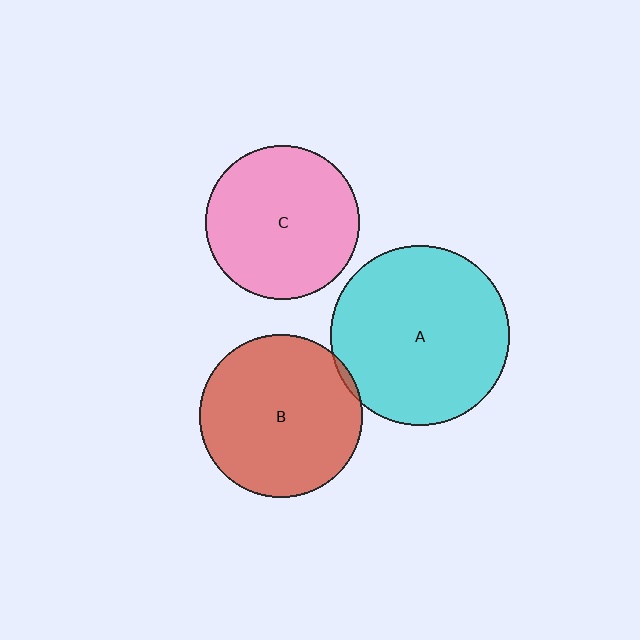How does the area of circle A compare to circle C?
Approximately 1.4 times.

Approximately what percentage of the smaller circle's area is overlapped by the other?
Approximately 5%.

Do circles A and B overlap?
Yes.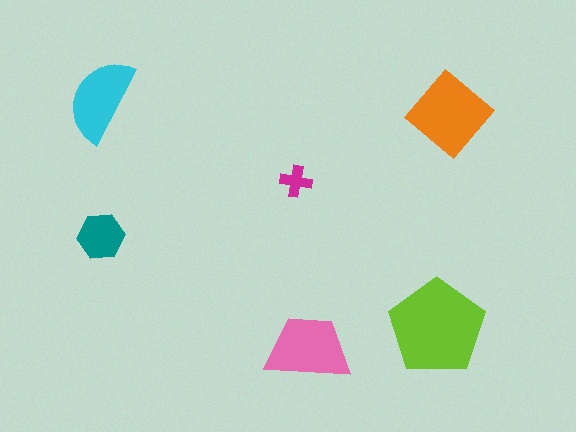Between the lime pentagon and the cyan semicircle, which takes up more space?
The lime pentagon.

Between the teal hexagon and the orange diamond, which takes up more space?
The orange diamond.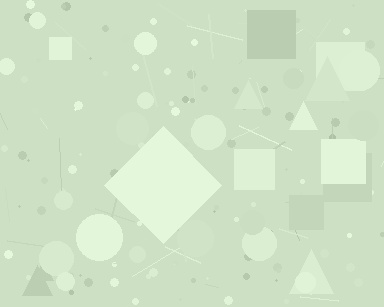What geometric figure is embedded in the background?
A diamond is embedded in the background.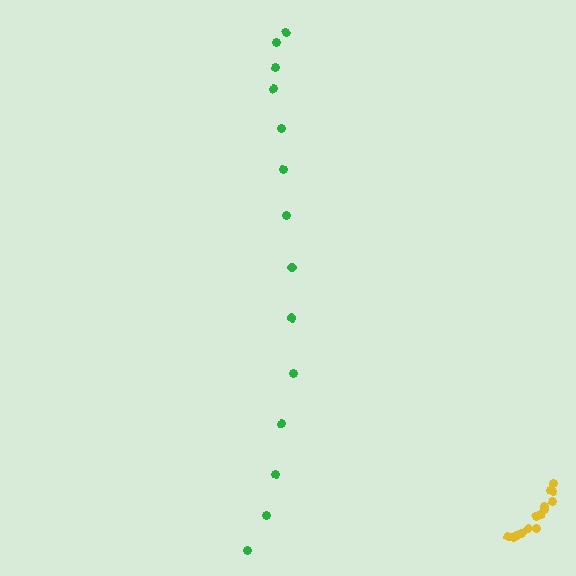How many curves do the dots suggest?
There are 2 distinct paths.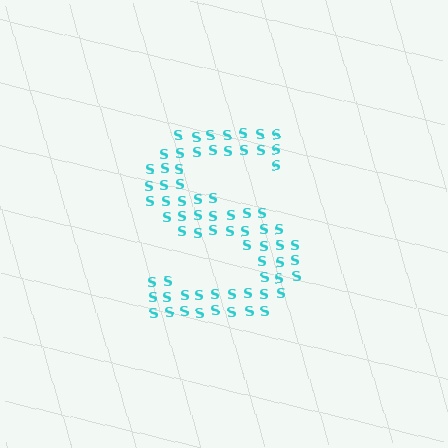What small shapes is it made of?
It is made of small letter S's.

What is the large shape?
The large shape is the letter S.